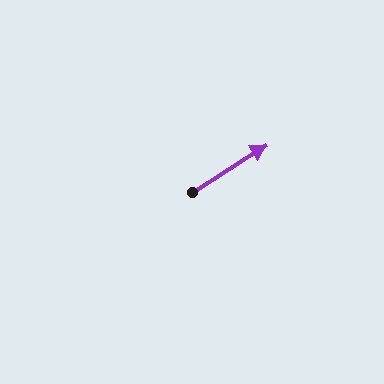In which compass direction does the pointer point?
Northeast.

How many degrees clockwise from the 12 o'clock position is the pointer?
Approximately 58 degrees.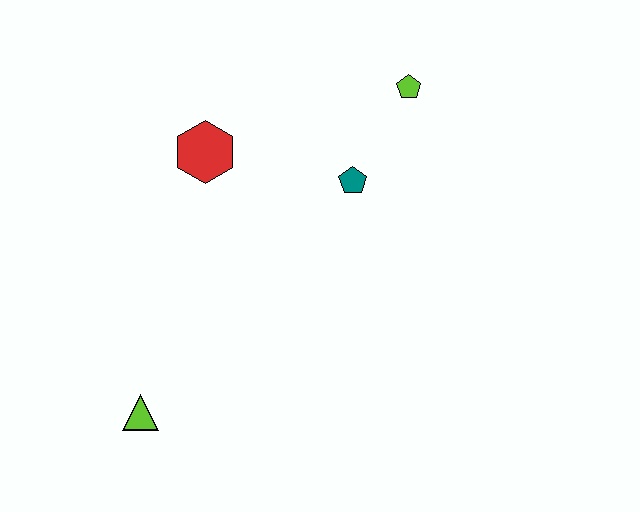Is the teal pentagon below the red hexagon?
Yes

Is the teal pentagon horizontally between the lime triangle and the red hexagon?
No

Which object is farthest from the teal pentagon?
The lime triangle is farthest from the teal pentagon.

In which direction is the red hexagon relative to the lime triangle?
The red hexagon is above the lime triangle.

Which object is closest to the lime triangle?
The red hexagon is closest to the lime triangle.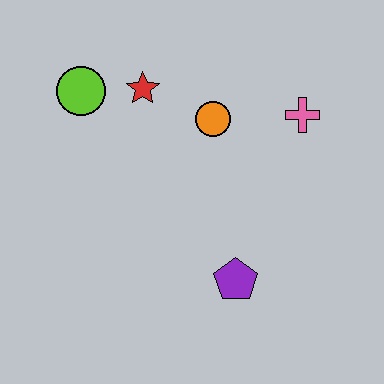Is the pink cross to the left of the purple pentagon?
No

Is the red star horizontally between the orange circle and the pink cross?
No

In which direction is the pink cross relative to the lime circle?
The pink cross is to the right of the lime circle.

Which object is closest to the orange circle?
The red star is closest to the orange circle.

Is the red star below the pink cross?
No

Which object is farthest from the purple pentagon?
The lime circle is farthest from the purple pentagon.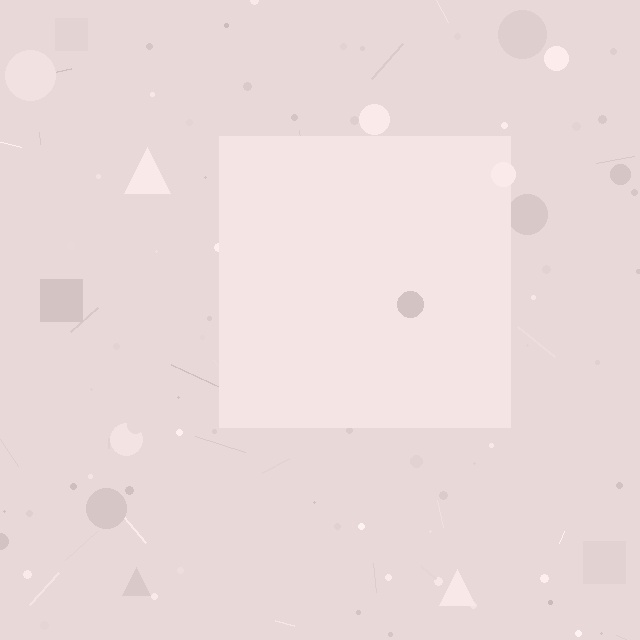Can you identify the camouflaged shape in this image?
The camouflaged shape is a square.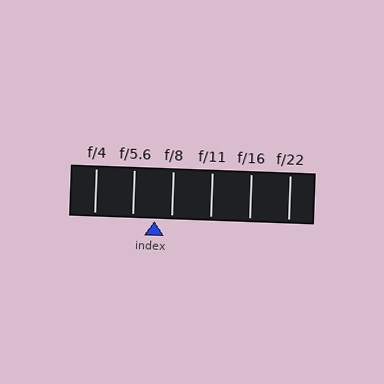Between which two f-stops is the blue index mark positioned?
The index mark is between f/5.6 and f/8.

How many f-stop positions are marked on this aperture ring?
There are 6 f-stop positions marked.